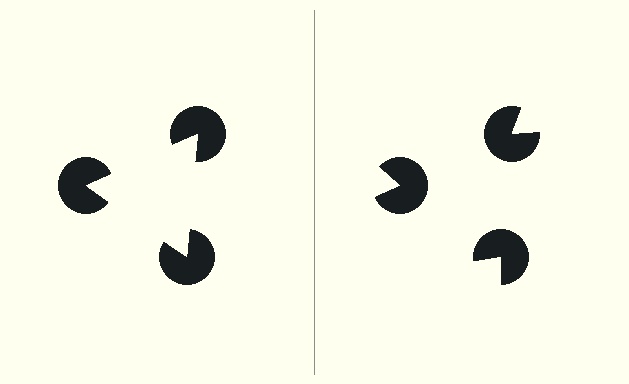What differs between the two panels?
The pac-man discs are positioned identically on both sides; only the wedge orientations differ. On the left they align to a triangle; on the right they are misaligned.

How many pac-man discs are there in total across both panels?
6 — 3 on each side.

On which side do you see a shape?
An illusory triangle appears on the left side. On the right side the wedge cuts are rotated, so no coherent shape forms.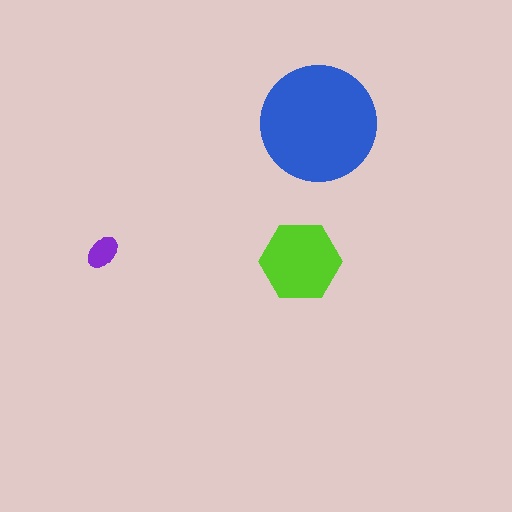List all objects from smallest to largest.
The purple ellipse, the lime hexagon, the blue circle.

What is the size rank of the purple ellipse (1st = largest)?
3rd.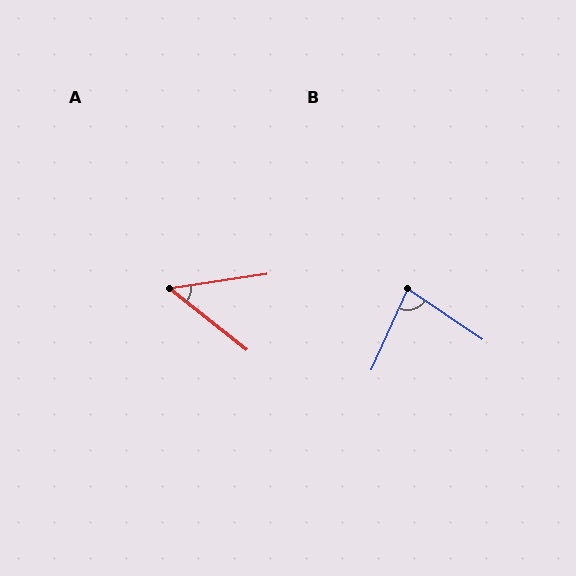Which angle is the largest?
B, at approximately 80 degrees.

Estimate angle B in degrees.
Approximately 80 degrees.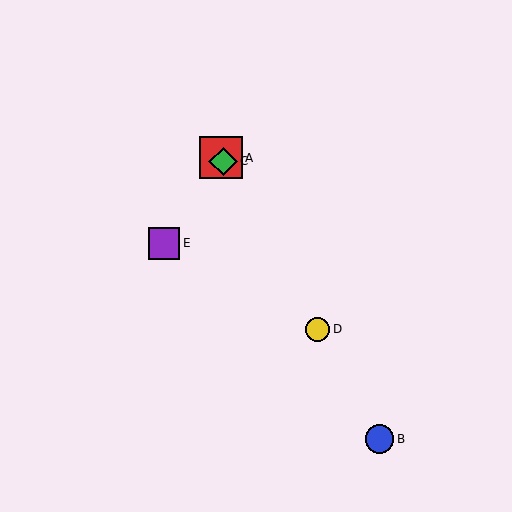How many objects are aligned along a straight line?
4 objects (A, B, C, D) are aligned along a straight line.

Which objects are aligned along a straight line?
Objects A, B, C, D are aligned along a straight line.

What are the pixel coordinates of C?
Object C is at (223, 161).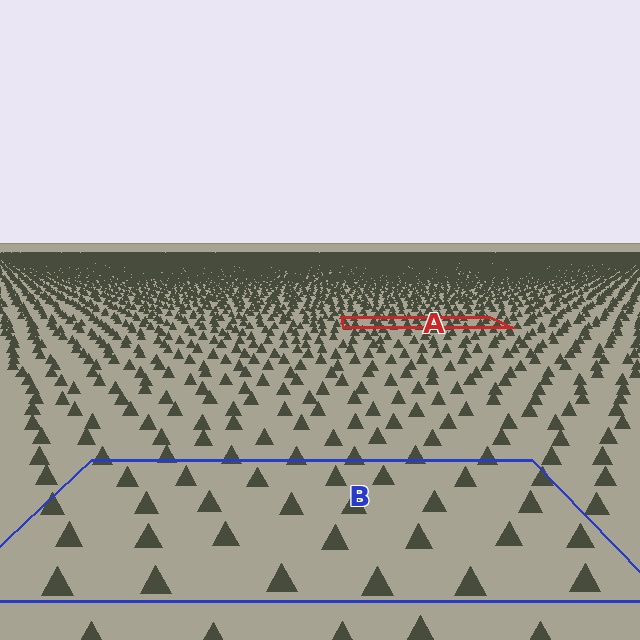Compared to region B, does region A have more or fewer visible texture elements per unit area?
Region A has more texture elements per unit area — they are packed more densely because it is farther away.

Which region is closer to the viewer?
Region B is closer. The texture elements there are larger and more spread out.